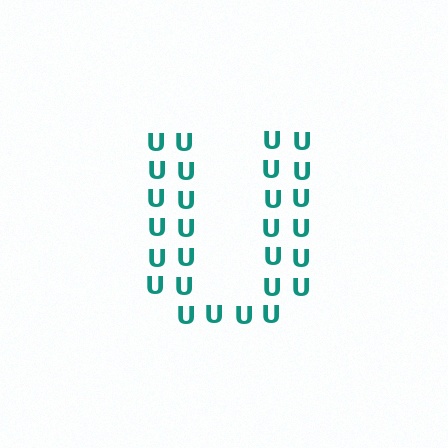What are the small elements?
The small elements are letter U's.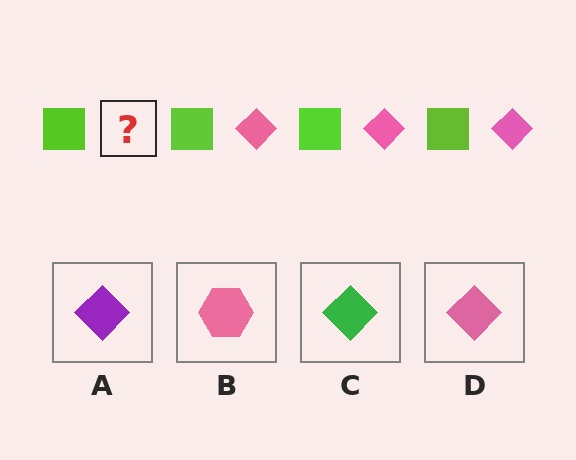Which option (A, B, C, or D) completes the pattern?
D.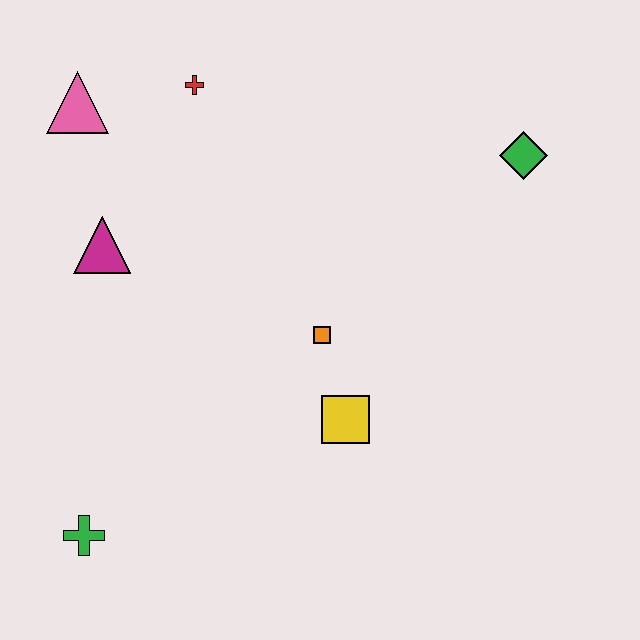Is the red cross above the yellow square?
Yes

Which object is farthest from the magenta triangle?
The green diamond is farthest from the magenta triangle.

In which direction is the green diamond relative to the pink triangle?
The green diamond is to the right of the pink triangle.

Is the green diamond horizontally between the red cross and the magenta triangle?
No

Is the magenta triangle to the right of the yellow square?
No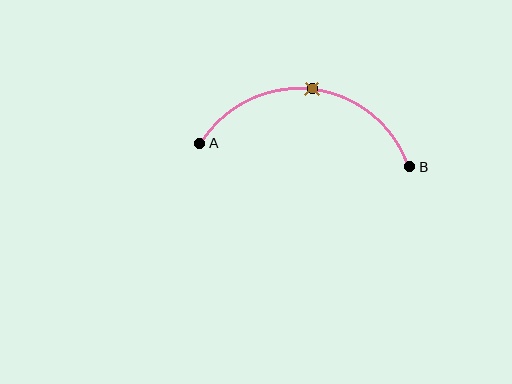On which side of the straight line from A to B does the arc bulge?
The arc bulges above the straight line connecting A and B.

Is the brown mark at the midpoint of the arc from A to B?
Yes. The brown mark lies on the arc at equal arc-length from both A and B — it is the arc midpoint.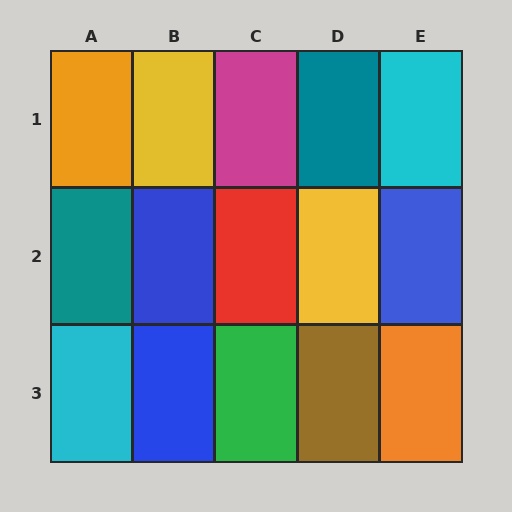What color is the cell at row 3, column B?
Blue.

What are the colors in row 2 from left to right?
Teal, blue, red, yellow, blue.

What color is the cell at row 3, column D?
Brown.